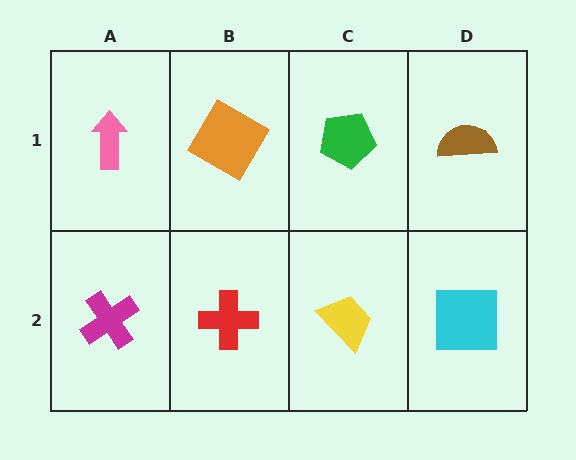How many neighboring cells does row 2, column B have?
3.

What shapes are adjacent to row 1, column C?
A yellow trapezoid (row 2, column C), an orange diamond (row 1, column B), a brown semicircle (row 1, column D).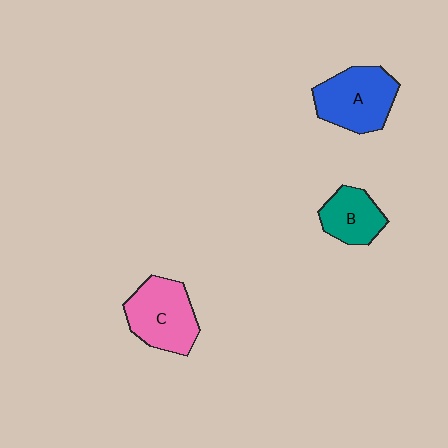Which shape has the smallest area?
Shape B (teal).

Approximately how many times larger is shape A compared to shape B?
Approximately 1.5 times.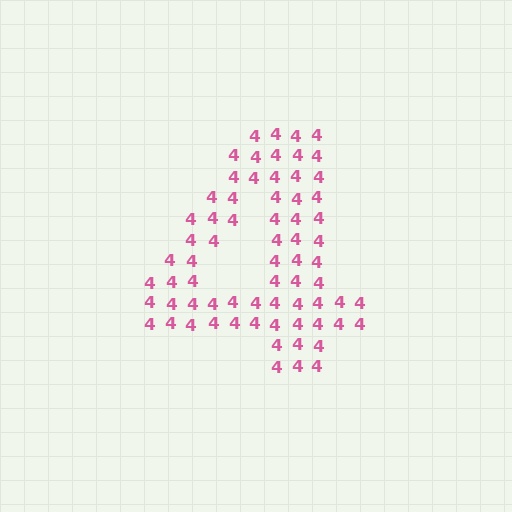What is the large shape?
The large shape is the digit 4.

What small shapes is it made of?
It is made of small digit 4's.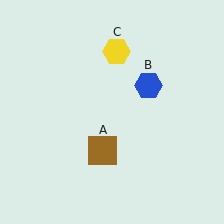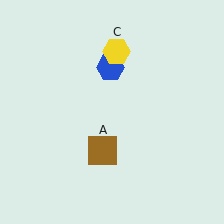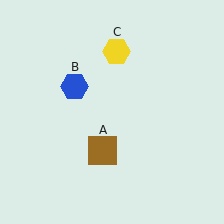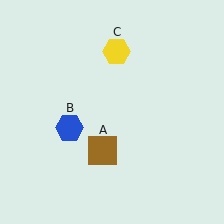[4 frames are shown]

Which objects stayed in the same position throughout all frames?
Brown square (object A) and yellow hexagon (object C) remained stationary.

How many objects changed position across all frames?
1 object changed position: blue hexagon (object B).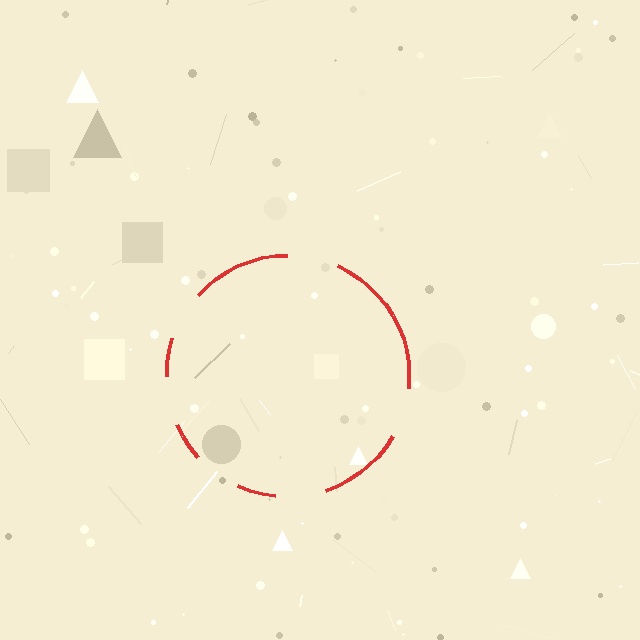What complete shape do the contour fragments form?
The contour fragments form a circle.